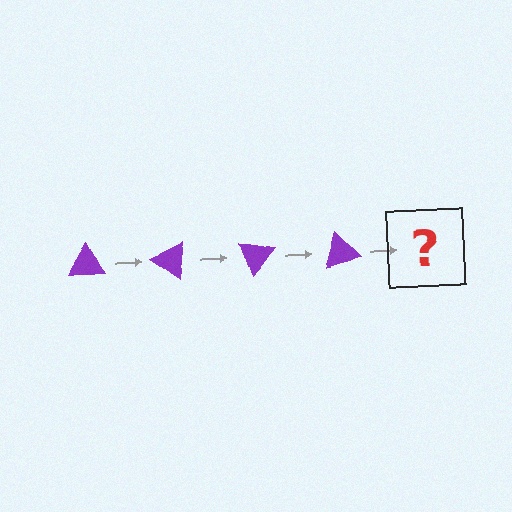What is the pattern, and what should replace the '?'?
The pattern is that the triangle rotates 35 degrees each step. The '?' should be a purple triangle rotated 140 degrees.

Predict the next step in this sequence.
The next step is a purple triangle rotated 140 degrees.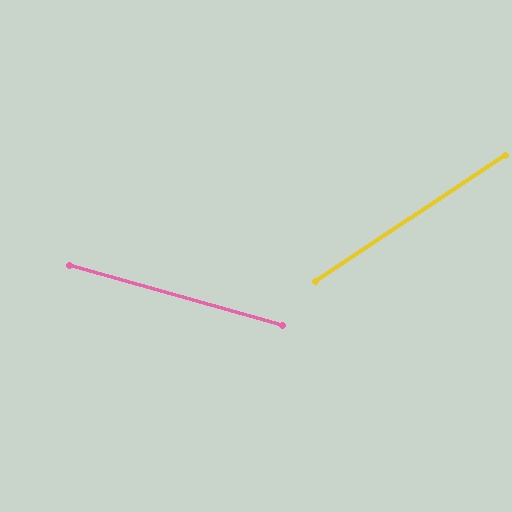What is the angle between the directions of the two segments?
Approximately 49 degrees.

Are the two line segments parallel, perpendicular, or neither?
Neither parallel nor perpendicular — they differ by about 49°.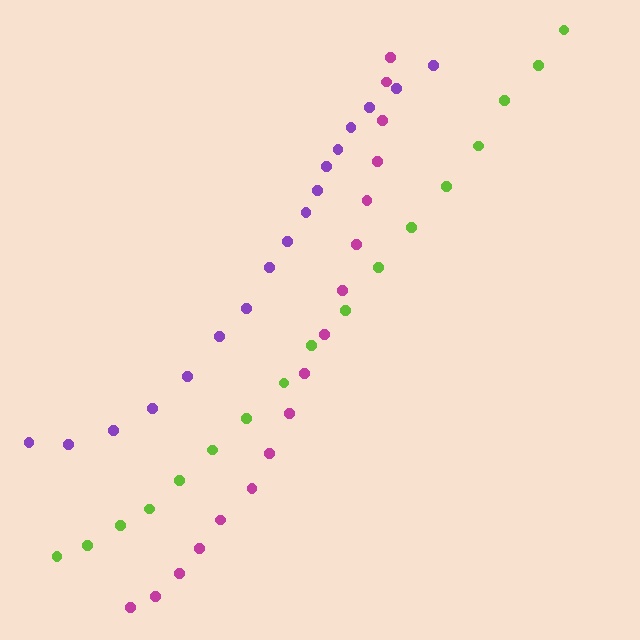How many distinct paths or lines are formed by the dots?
There are 3 distinct paths.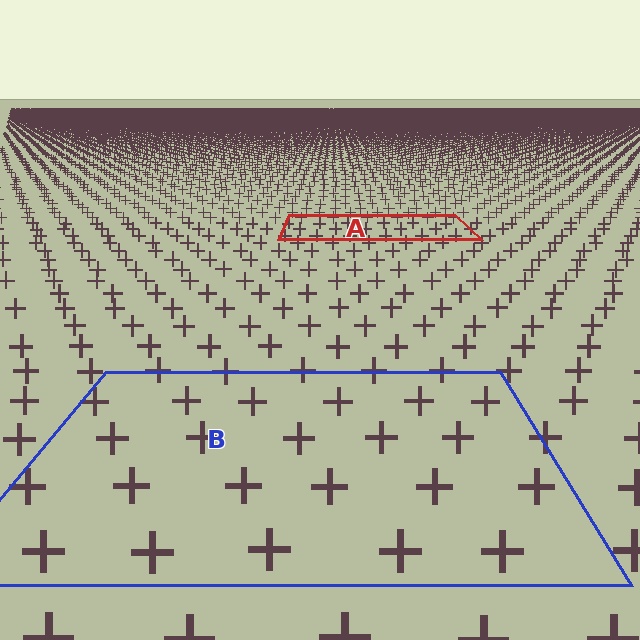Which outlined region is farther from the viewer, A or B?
Region A is farther from the viewer — the texture elements inside it appear smaller and more densely packed.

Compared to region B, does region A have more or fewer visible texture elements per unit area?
Region A has more texture elements per unit area — they are packed more densely because it is farther away.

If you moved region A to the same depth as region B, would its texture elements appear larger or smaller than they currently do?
They would appear larger. At a closer depth, the same texture elements are projected at a bigger on-screen size.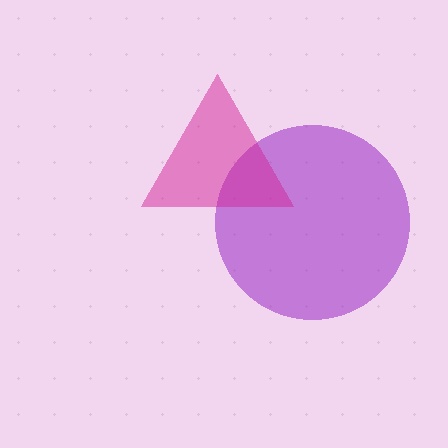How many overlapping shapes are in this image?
There are 2 overlapping shapes in the image.